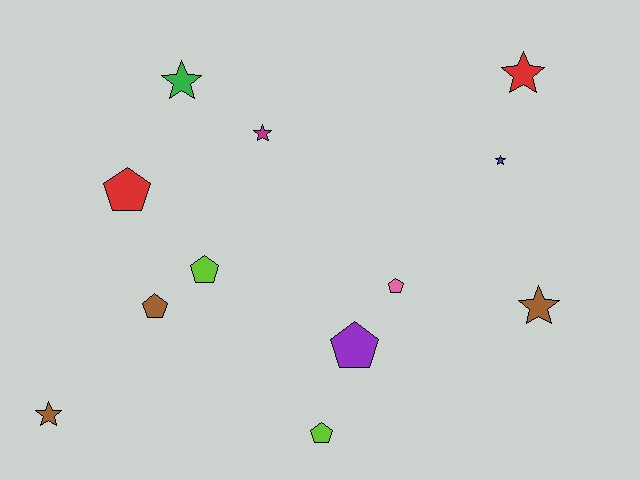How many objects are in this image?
There are 12 objects.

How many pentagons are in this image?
There are 6 pentagons.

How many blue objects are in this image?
There is 1 blue object.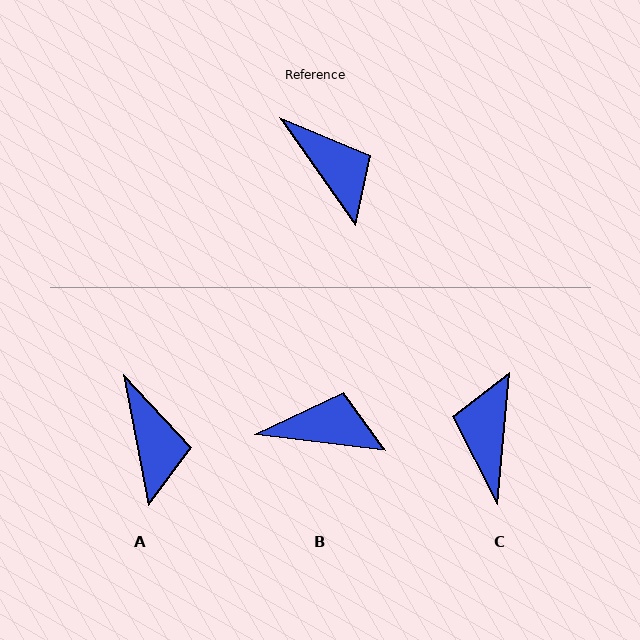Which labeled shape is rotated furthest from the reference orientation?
C, about 140 degrees away.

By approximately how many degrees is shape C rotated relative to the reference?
Approximately 140 degrees counter-clockwise.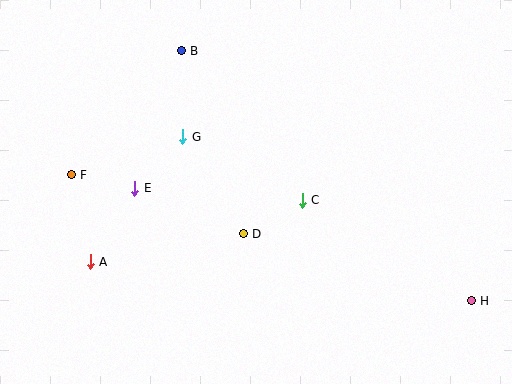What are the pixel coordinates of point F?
Point F is at (71, 175).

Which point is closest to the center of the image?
Point D at (243, 234) is closest to the center.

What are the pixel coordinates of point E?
Point E is at (135, 188).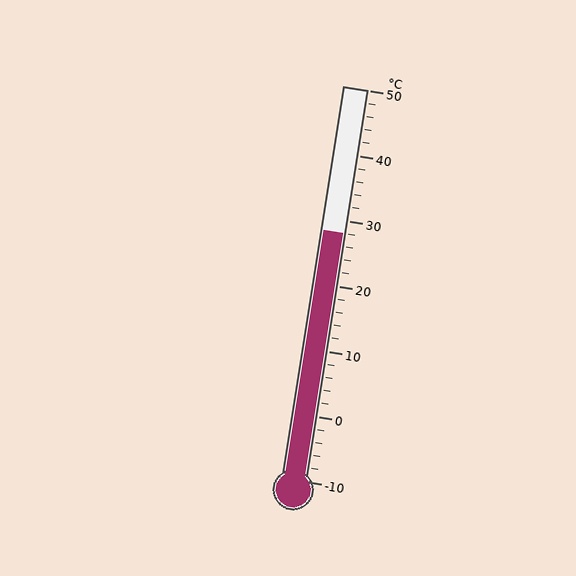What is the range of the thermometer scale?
The thermometer scale ranges from -10°C to 50°C.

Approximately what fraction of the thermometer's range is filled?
The thermometer is filled to approximately 65% of its range.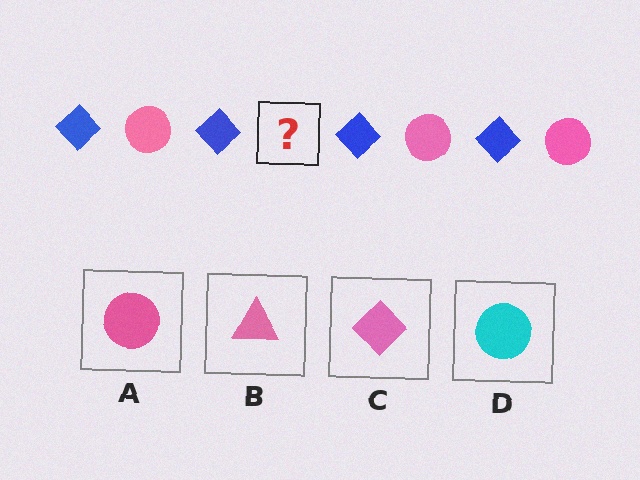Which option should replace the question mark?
Option A.